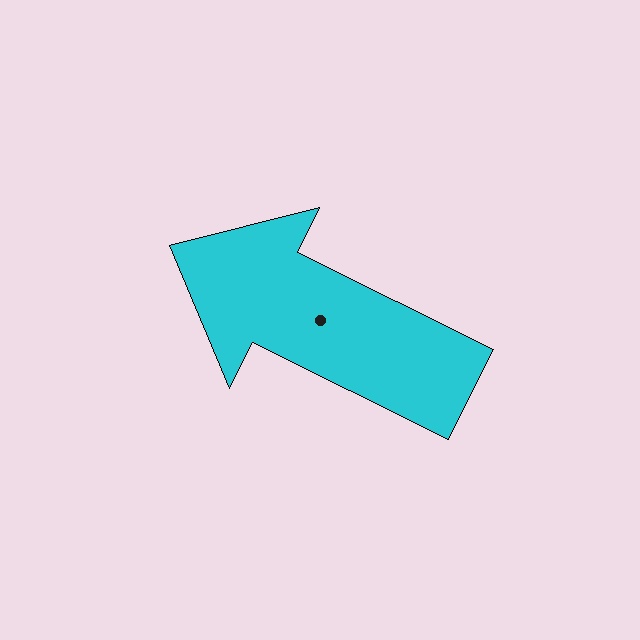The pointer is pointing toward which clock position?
Roughly 10 o'clock.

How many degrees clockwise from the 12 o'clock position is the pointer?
Approximately 296 degrees.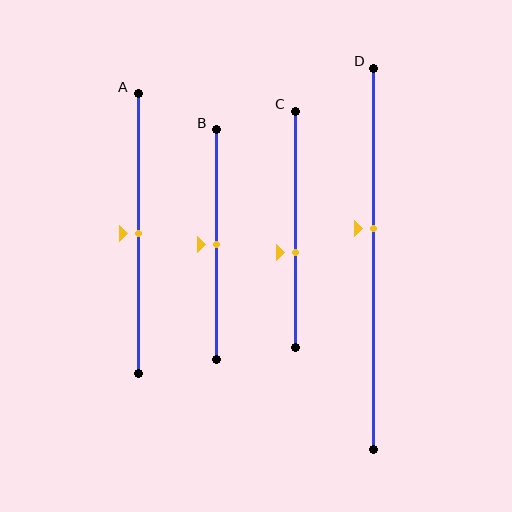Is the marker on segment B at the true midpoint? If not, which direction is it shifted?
Yes, the marker on segment B is at the true midpoint.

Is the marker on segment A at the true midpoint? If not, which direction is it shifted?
Yes, the marker on segment A is at the true midpoint.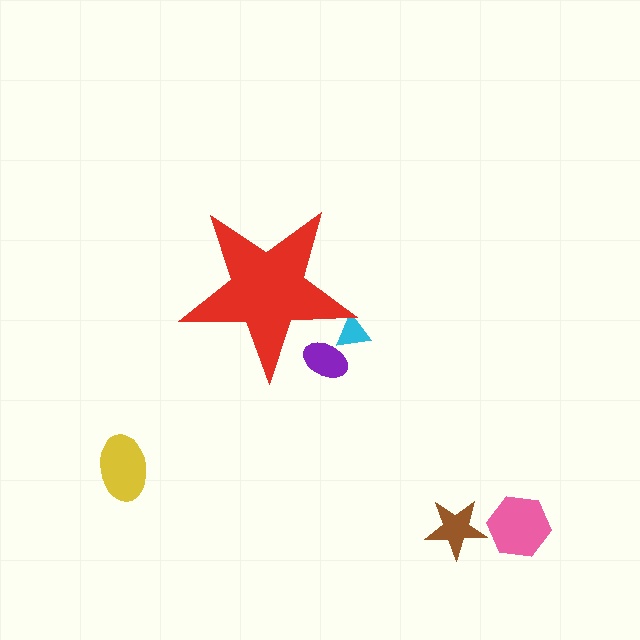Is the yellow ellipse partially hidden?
No, the yellow ellipse is fully visible.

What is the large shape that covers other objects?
A red star.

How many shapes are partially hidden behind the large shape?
2 shapes are partially hidden.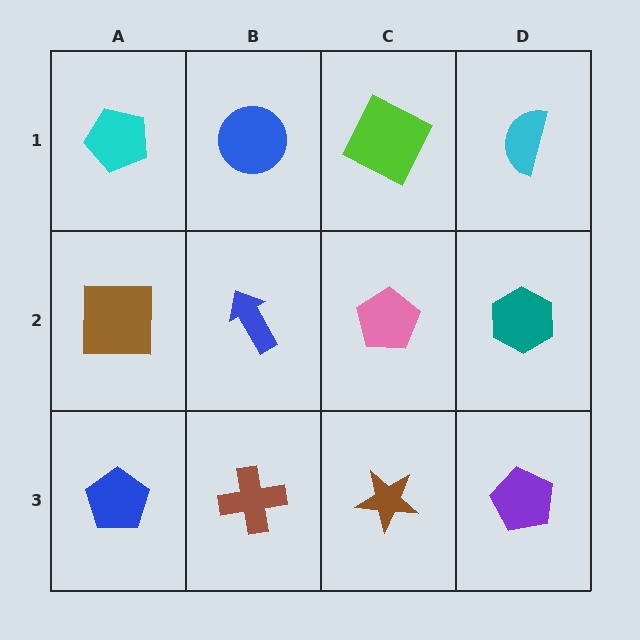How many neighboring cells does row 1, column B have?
3.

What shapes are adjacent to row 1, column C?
A pink pentagon (row 2, column C), a blue circle (row 1, column B), a cyan semicircle (row 1, column D).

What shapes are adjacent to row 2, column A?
A cyan pentagon (row 1, column A), a blue pentagon (row 3, column A), a blue arrow (row 2, column B).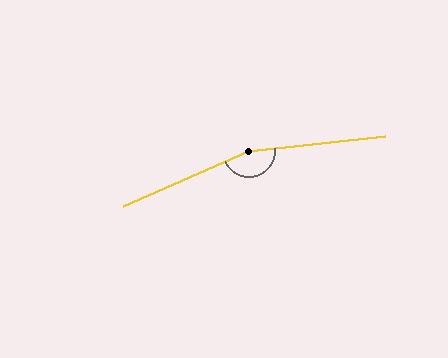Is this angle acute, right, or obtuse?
It is obtuse.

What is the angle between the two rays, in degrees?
Approximately 162 degrees.